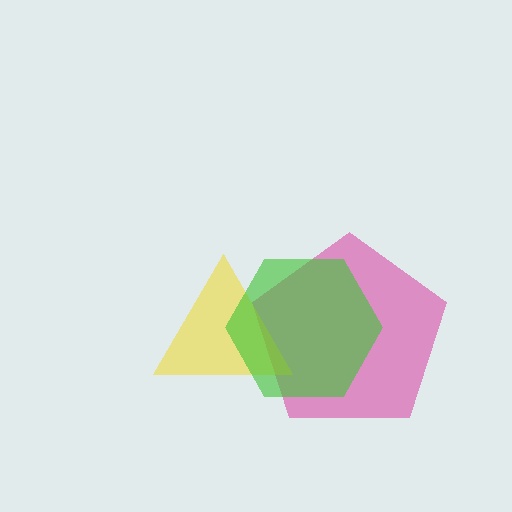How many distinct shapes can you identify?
There are 3 distinct shapes: a pink pentagon, a yellow triangle, a green hexagon.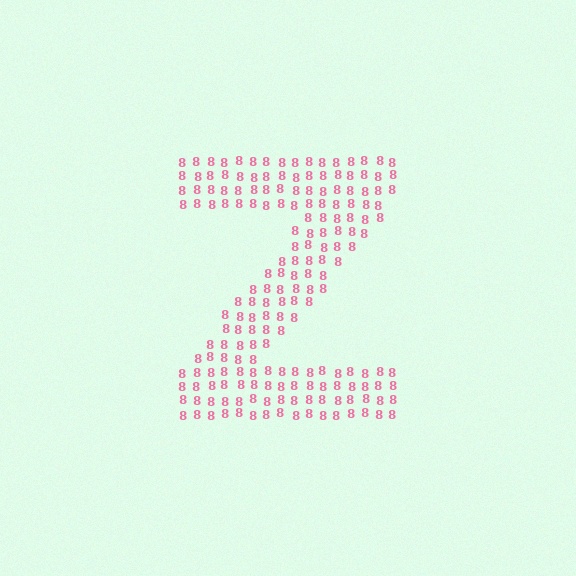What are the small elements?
The small elements are digit 8's.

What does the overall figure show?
The overall figure shows the letter Z.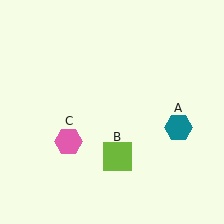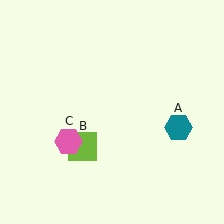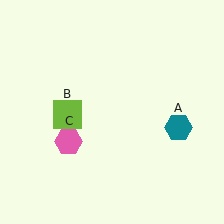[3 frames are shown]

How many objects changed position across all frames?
1 object changed position: lime square (object B).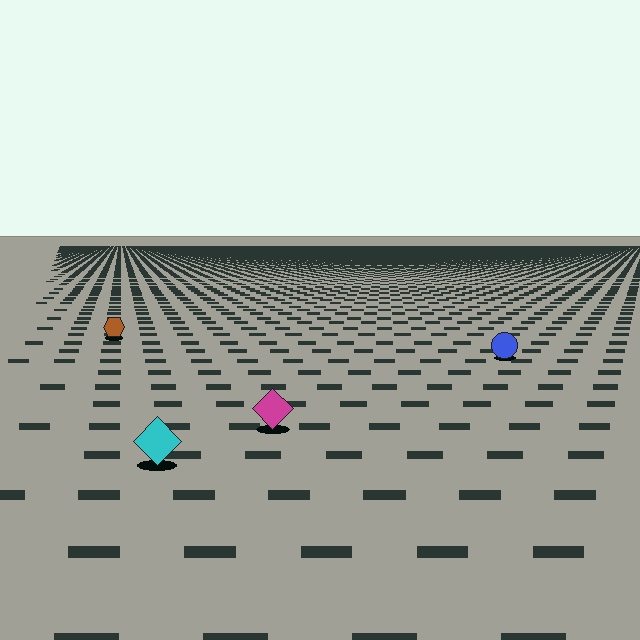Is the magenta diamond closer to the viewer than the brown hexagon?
Yes. The magenta diamond is closer — you can tell from the texture gradient: the ground texture is coarser near it.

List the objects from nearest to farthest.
From nearest to farthest: the cyan diamond, the magenta diamond, the blue circle, the brown hexagon.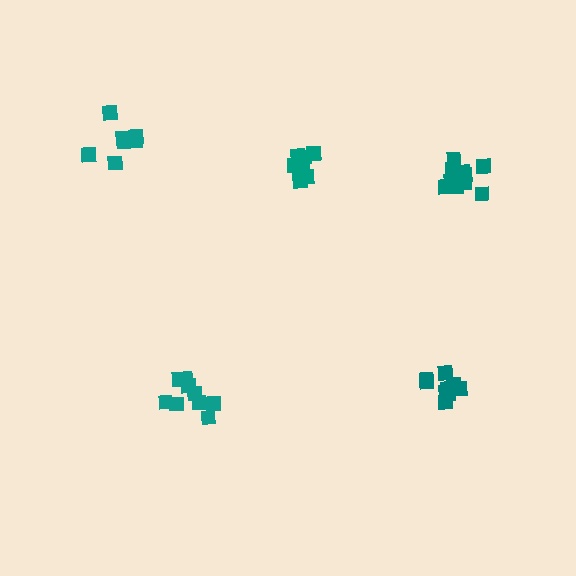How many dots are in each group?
Group 1: 9 dots, Group 2: 11 dots, Group 3: 10 dots, Group 4: 8 dots, Group 5: 7 dots (45 total).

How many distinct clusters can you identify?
There are 5 distinct clusters.